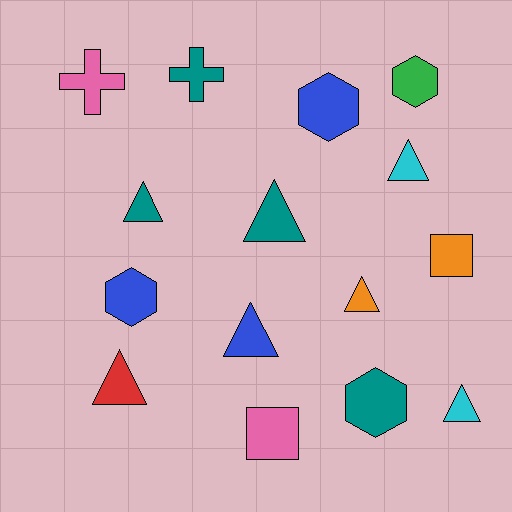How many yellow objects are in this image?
There are no yellow objects.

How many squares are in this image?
There are 2 squares.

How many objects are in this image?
There are 15 objects.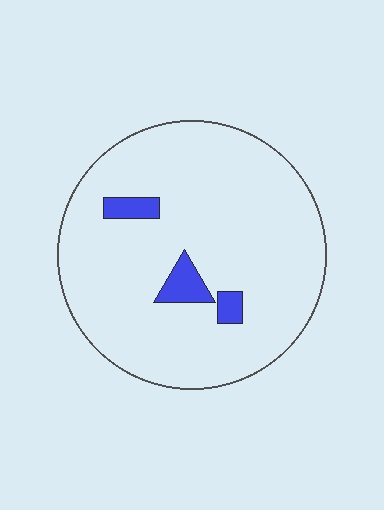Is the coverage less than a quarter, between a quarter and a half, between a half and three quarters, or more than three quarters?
Less than a quarter.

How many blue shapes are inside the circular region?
3.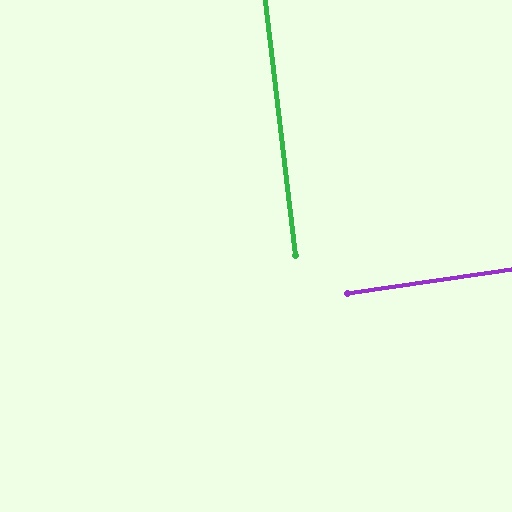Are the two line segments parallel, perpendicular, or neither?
Perpendicular — they meet at approximately 88°.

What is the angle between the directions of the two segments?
Approximately 88 degrees.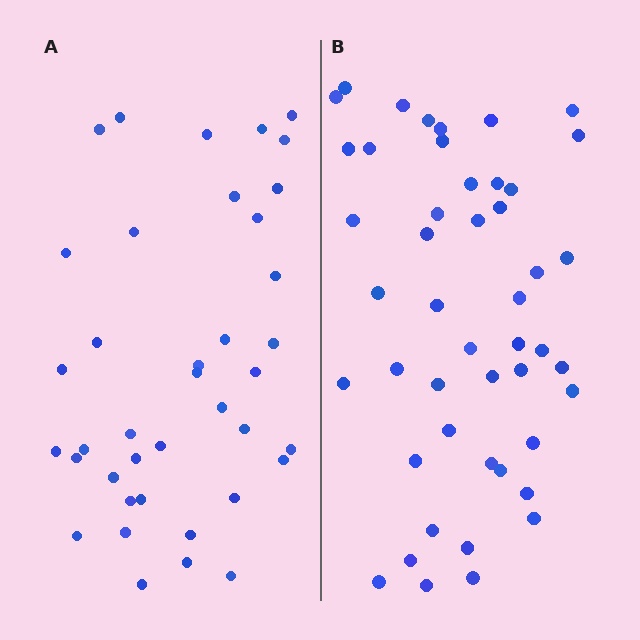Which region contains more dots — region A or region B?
Region B (the right region) has more dots.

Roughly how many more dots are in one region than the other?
Region B has roughly 8 or so more dots than region A.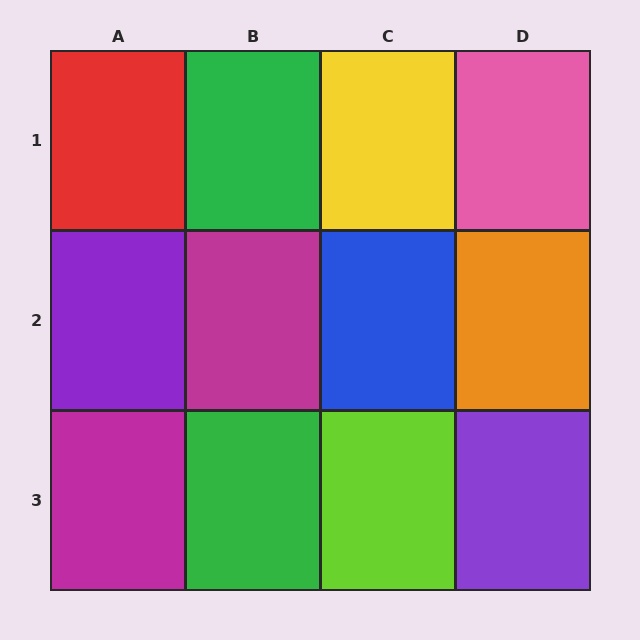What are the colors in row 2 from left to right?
Purple, magenta, blue, orange.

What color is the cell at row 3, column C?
Lime.